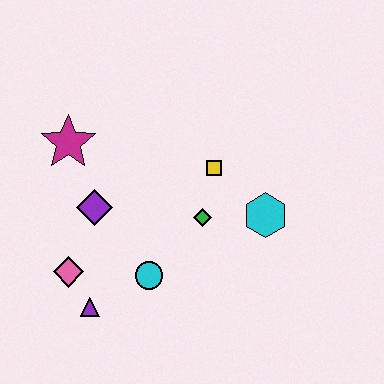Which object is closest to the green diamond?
The yellow square is closest to the green diamond.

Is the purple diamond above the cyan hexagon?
Yes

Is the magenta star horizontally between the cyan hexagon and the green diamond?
No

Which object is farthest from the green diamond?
The magenta star is farthest from the green diamond.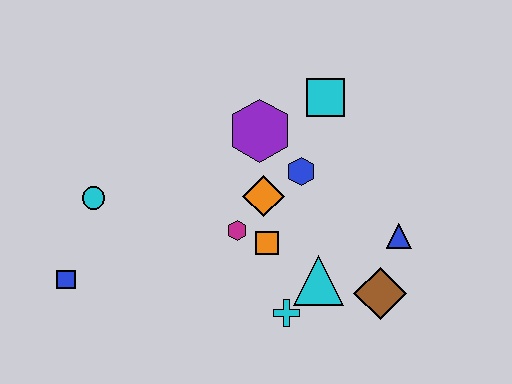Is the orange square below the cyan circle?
Yes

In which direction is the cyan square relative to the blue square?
The cyan square is to the right of the blue square.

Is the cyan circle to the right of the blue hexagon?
No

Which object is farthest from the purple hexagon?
The blue square is farthest from the purple hexagon.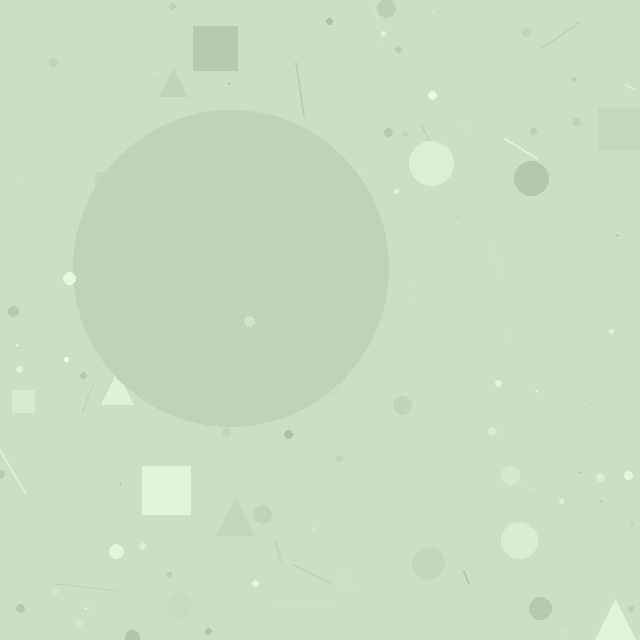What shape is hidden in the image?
A circle is hidden in the image.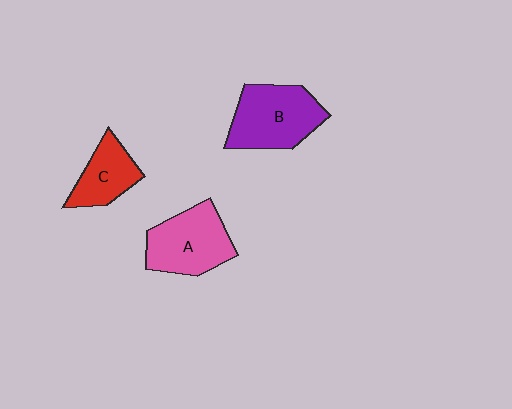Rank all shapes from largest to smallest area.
From largest to smallest: B (purple), A (pink), C (red).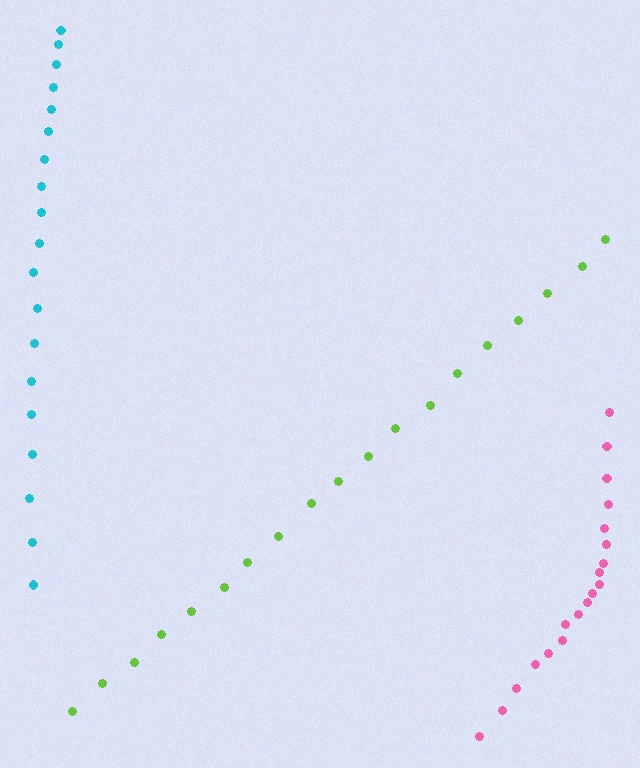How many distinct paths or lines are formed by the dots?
There are 3 distinct paths.